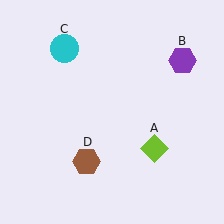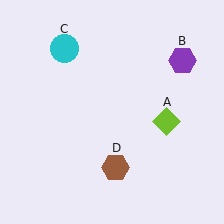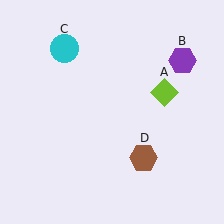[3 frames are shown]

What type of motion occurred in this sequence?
The lime diamond (object A), brown hexagon (object D) rotated counterclockwise around the center of the scene.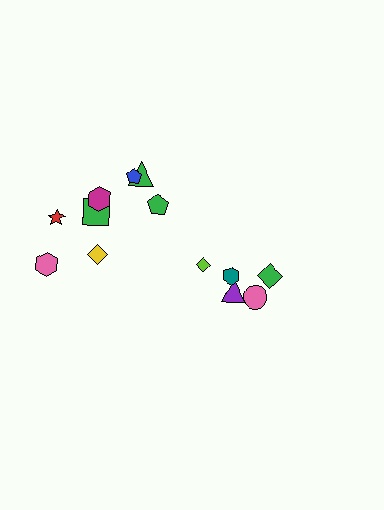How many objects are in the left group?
There are 8 objects.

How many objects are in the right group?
There are 5 objects.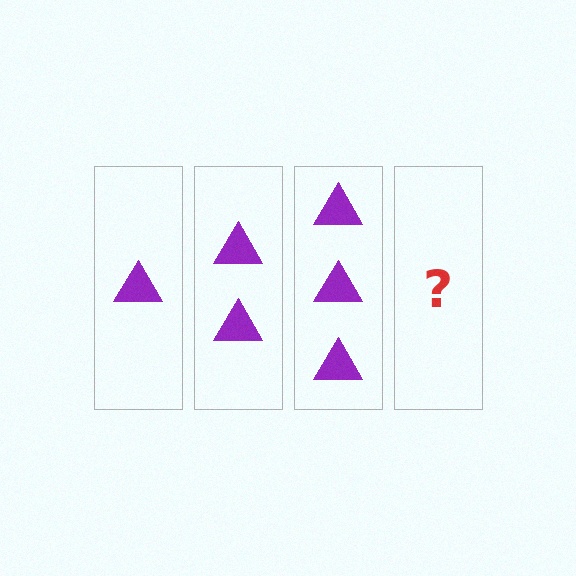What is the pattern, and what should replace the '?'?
The pattern is that each step adds one more triangle. The '?' should be 4 triangles.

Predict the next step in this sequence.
The next step is 4 triangles.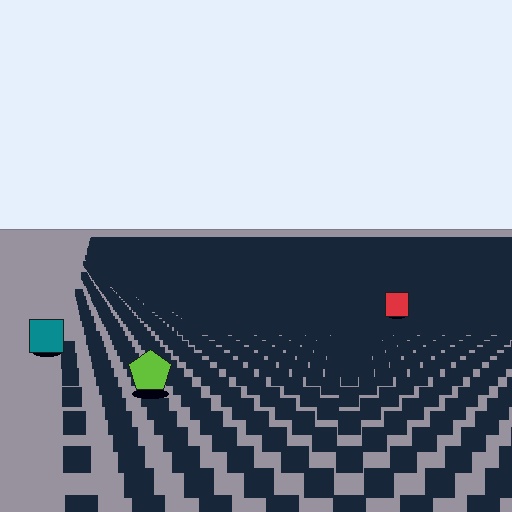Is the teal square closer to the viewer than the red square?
Yes. The teal square is closer — you can tell from the texture gradient: the ground texture is coarser near it.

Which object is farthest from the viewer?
The red square is farthest from the viewer. It appears smaller and the ground texture around it is denser.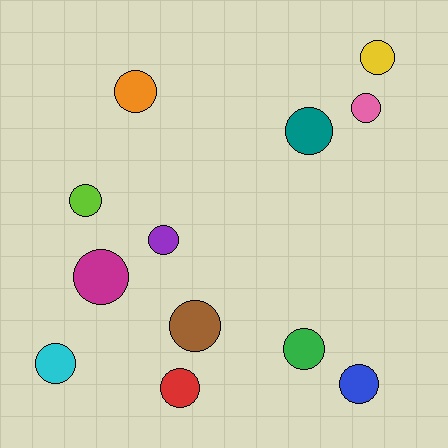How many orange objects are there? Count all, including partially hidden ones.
There is 1 orange object.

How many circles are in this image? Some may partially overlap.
There are 12 circles.